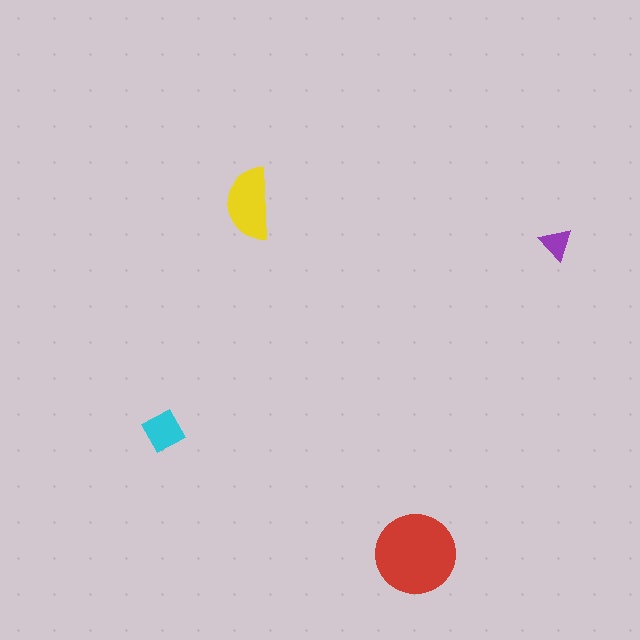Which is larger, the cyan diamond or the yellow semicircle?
The yellow semicircle.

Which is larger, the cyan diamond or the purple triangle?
The cyan diamond.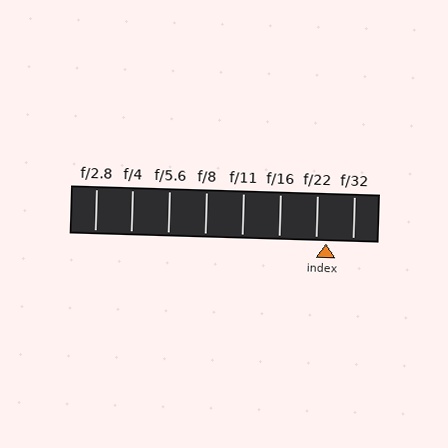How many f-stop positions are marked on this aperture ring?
There are 8 f-stop positions marked.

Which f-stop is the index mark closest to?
The index mark is closest to f/22.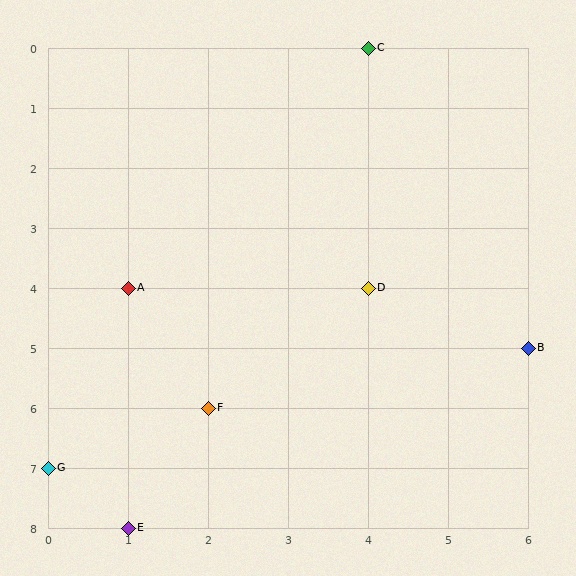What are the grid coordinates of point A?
Point A is at grid coordinates (1, 4).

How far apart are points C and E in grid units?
Points C and E are 3 columns and 8 rows apart (about 8.5 grid units diagonally).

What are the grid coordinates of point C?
Point C is at grid coordinates (4, 0).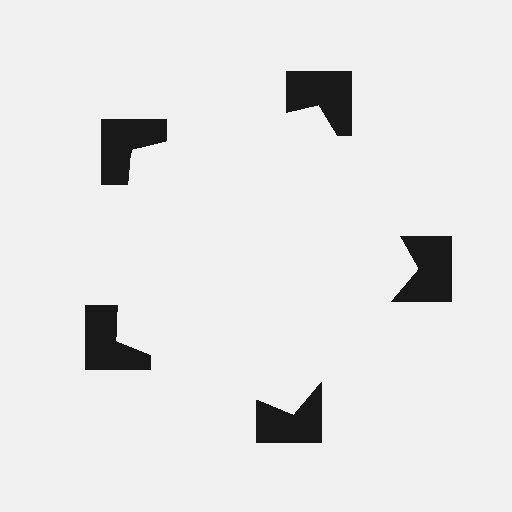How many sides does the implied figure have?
5 sides.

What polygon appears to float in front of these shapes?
An illusory pentagon — its edges are inferred from the aligned wedge cuts in the notched squares, not physically drawn.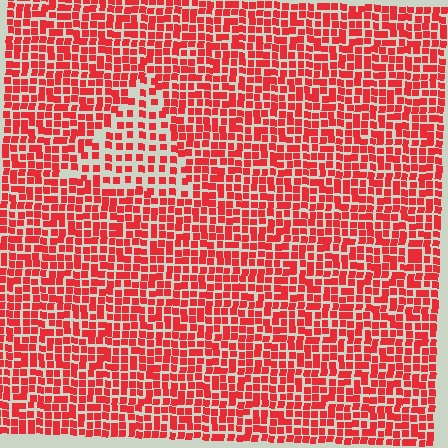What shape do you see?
I see a triangle.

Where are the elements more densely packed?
The elements are more densely packed outside the triangle boundary.